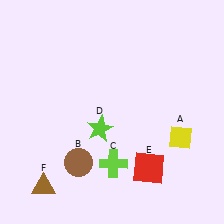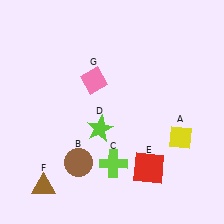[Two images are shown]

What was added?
A pink diamond (G) was added in Image 2.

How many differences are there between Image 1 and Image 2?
There is 1 difference between the two images.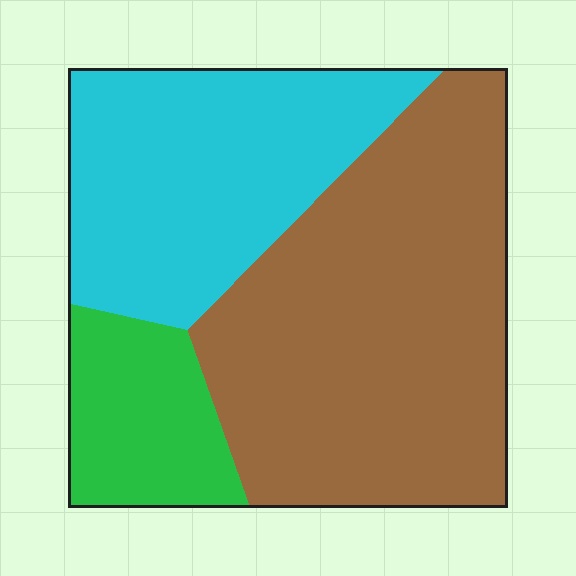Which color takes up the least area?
Green, at roughly 15%.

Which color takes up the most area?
Brown, at roughly 50%.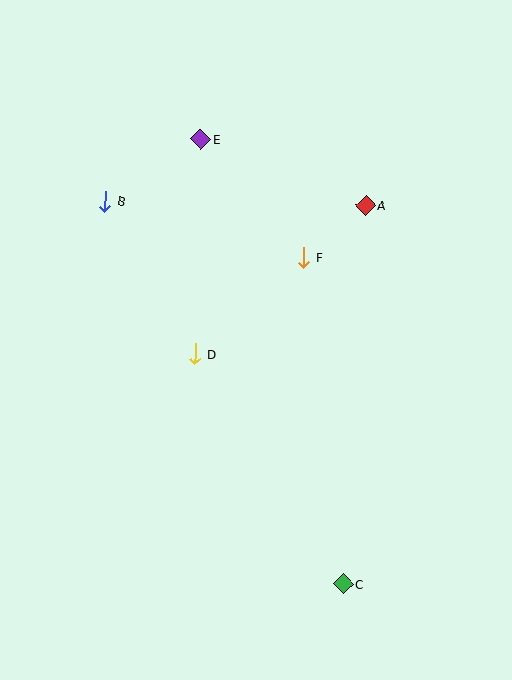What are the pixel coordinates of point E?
Point E is at (201, 139).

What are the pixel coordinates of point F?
Point F is at (304, 258).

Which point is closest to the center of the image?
Point D at (195, 354) is closest to the center.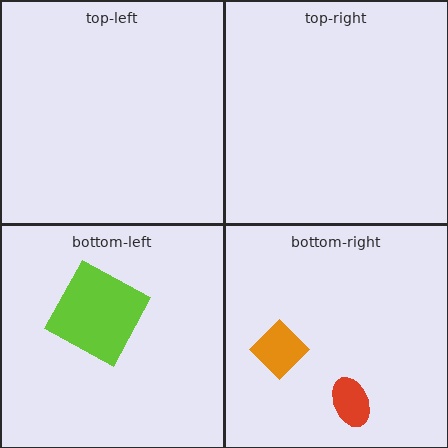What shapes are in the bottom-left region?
The lime square.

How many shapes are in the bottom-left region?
1.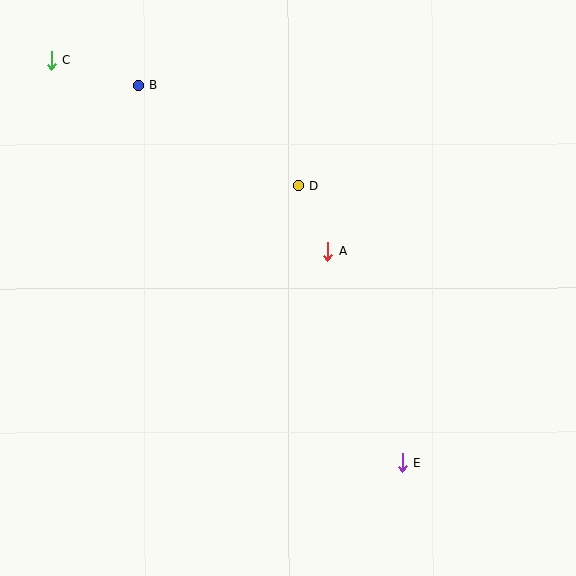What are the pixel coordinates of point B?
Point B is at (138, 85).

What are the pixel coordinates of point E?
Point E is at (403, 463).